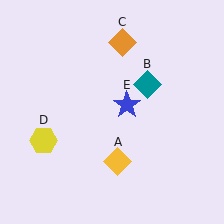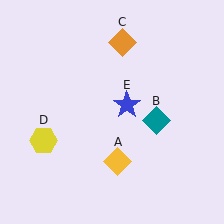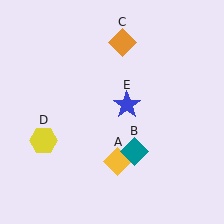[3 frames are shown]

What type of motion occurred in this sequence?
The teal diamond (object B) rotated clockwise around the center of the scene.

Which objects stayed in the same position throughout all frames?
Yellow diamond (object A) and orange diamond (object C) and yellow hexagon (object D) and blue star (object E) remained stationary.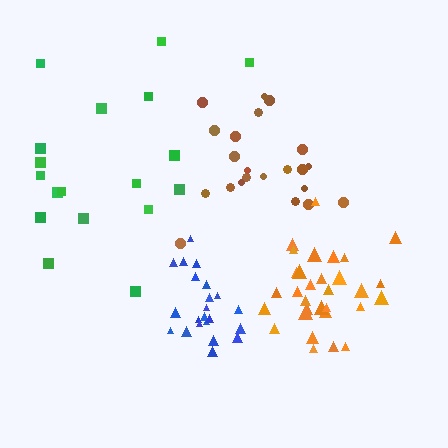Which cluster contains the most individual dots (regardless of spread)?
Orange (32).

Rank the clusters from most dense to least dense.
orange, blue, brown, green.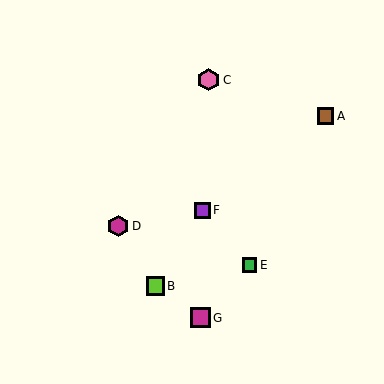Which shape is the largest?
The pink hexagon (labeled C) is the largest.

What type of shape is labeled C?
Shape C is a pink hexagon.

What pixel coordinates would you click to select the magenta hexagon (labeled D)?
Click at (118, 226) to select the magenta hexagon D.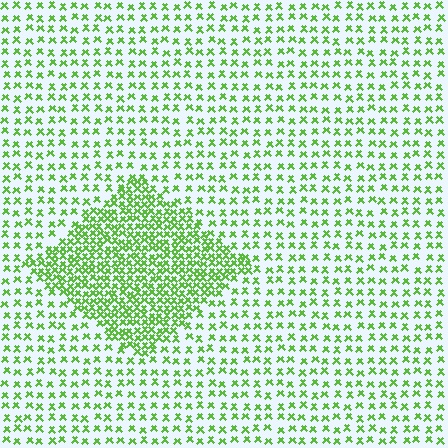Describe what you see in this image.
The image contains small lime elements arranged at two different densities. A diamond-shaped region is visible where the elements are more densely packed than the surrounding area.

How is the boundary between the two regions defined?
The boundary is defined by a change in element density (approximately 2.4x ratio). All elements are the same color, size, and shape.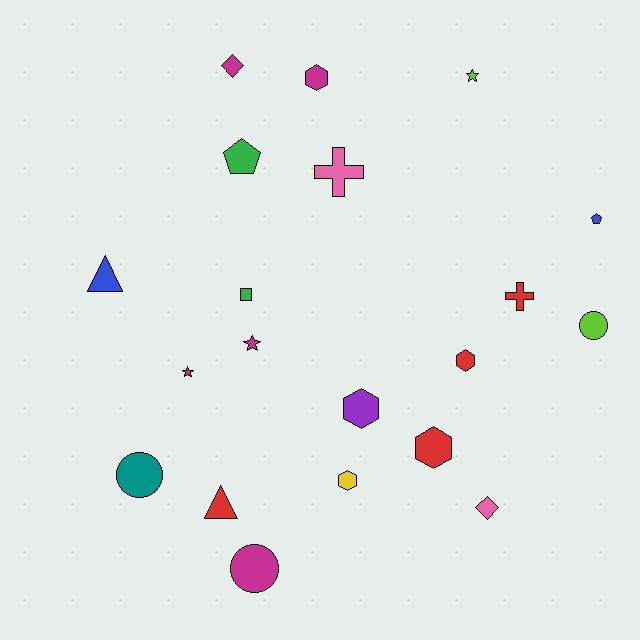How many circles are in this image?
There are 3 circles.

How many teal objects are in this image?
There is 1 teal object.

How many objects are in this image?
There are 20 objects.